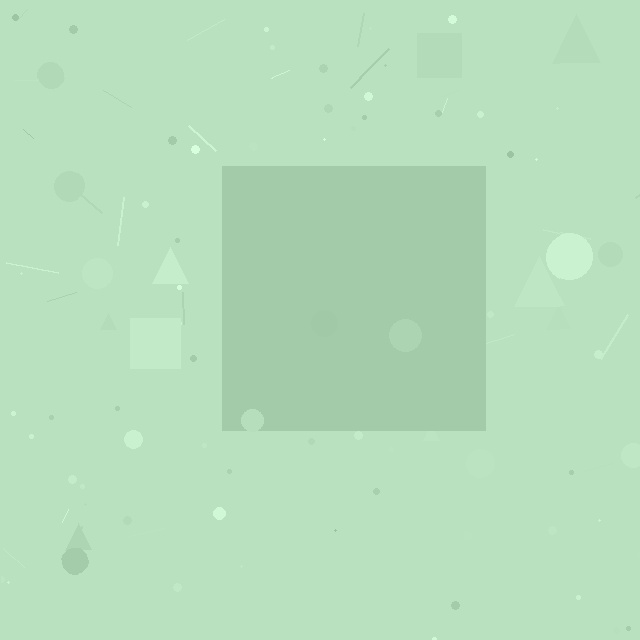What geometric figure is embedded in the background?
A square is embedded in the background.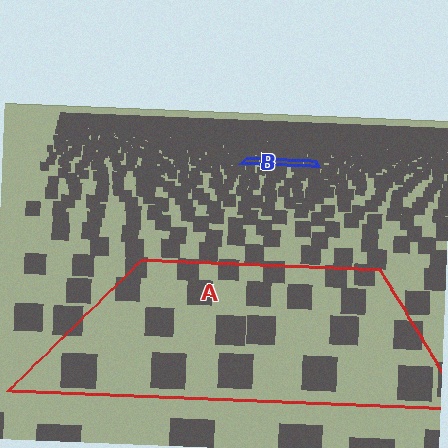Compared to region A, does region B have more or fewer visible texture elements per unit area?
Region B has more texture elements per unit area — they are packed more densely because it is farther away.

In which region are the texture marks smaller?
The texture marks are smaller in region B, because it is farther away.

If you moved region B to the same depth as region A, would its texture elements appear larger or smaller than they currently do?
They would appear larger. At a closer depth, the same texture elements are projected at a bigger on-screen size.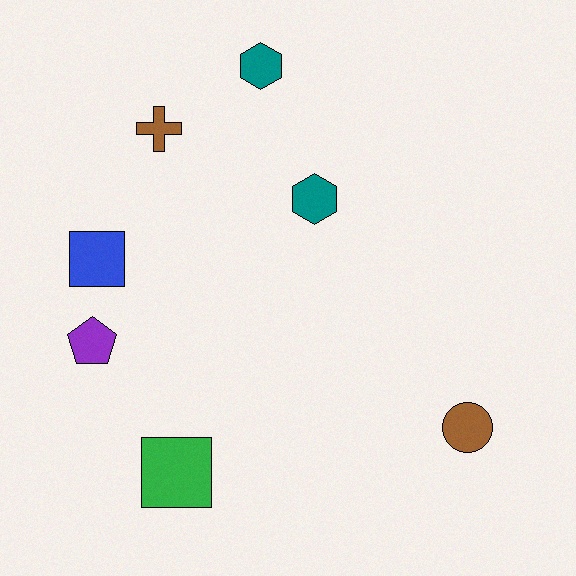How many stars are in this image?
There are no stars.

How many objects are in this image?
There are 7 objects.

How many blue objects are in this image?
There is 1 blue object.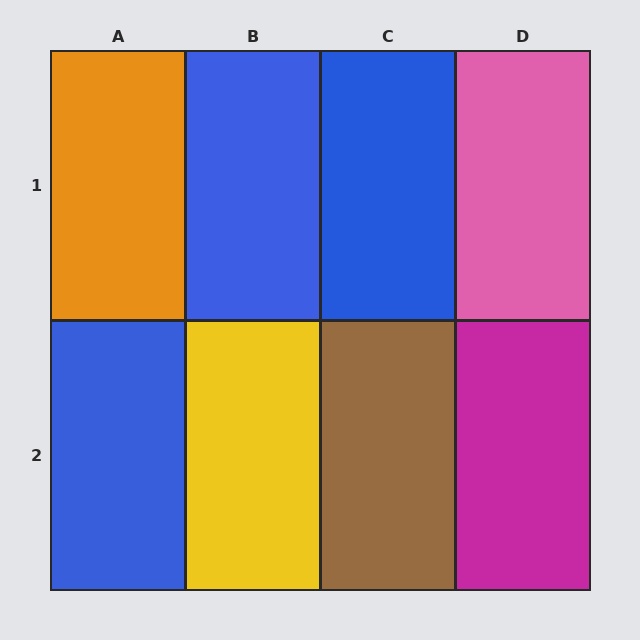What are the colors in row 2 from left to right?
Blue, yellow, brown, magenta.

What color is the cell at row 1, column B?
Blue.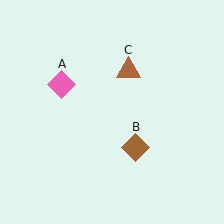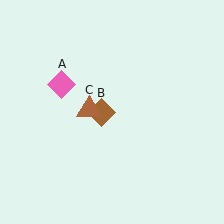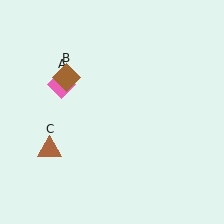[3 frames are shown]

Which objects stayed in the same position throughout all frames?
Pink diamond (object A) remained stationary.